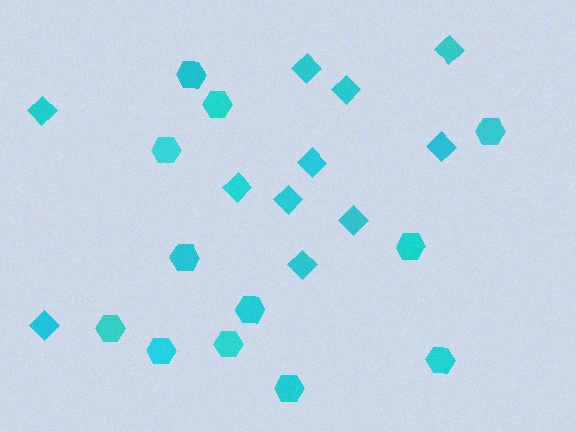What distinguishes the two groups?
There are 2 groups: one group of hexagons (12) and one group of diamonds (11).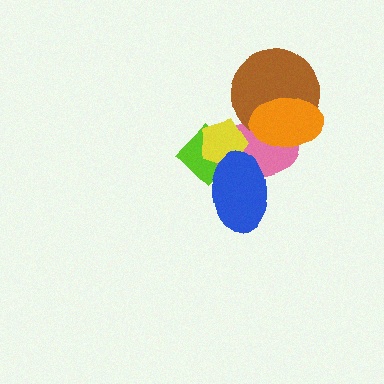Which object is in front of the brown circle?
The orange ellipse is in front of the brown circle.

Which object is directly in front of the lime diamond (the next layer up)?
The pink ellipse is directly in front of the lime diamond.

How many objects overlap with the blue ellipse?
3 objects overlap with the blue ellipse.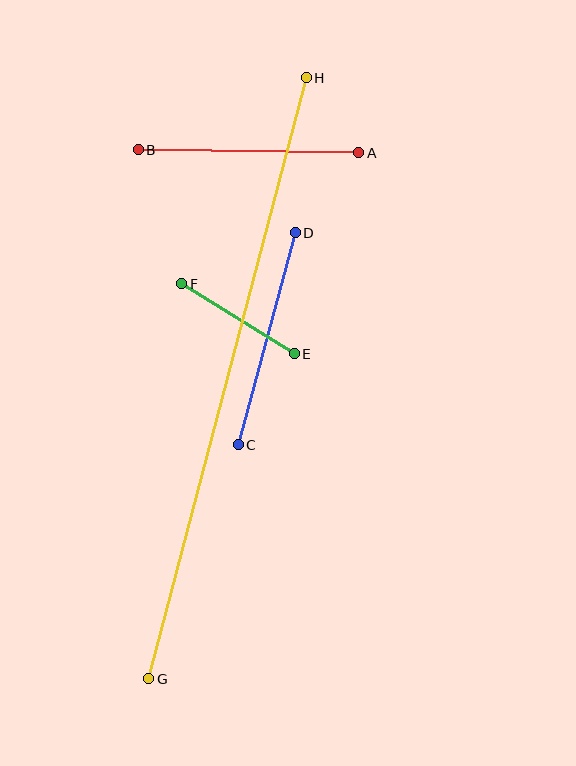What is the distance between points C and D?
The distance is approximately 220 pixels.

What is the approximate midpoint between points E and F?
The midpoint is at approximately (238, 319) pixels.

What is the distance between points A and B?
The distance is approximately 220 pixels.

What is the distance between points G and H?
The distance is approximately 621 pixels.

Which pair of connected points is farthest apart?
Points G and H are farthest apart.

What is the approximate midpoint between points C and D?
The midpoint is at approximately (267, 339) pixels.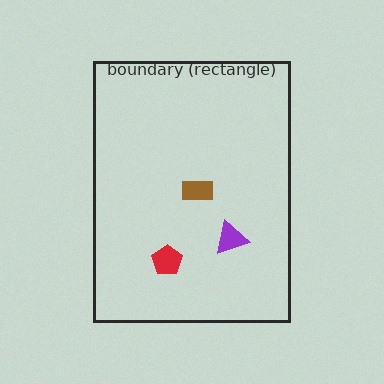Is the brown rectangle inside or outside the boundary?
Inside.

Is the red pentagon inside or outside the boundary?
Inside.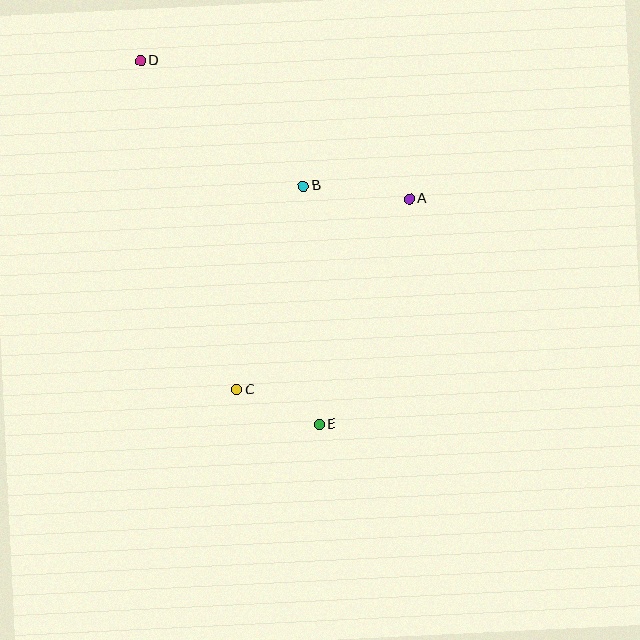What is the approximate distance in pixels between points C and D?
The distance between C and D is approximately 343 pixels.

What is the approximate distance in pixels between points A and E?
The distance between A and E is approximately 243 pixels.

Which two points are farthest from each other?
Points D and E are farthest from each other.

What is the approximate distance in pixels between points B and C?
The distance between B and C is approximately 215 pixels.